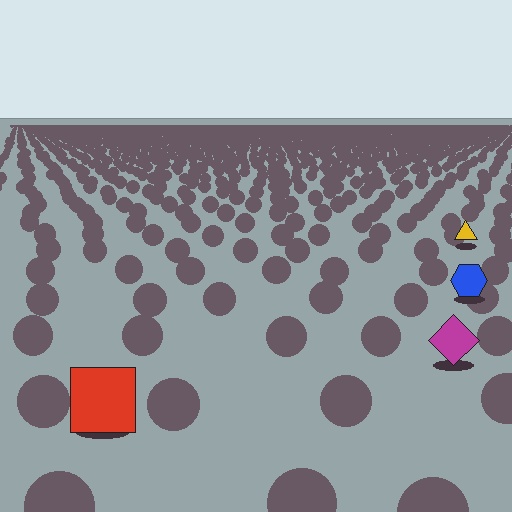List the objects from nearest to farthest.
From nearest to farthest: the red square, the magenta diamond, the blue hexagon, the yellow triangle.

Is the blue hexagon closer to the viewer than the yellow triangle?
Yes. The blue hexagon is closer — you can tell from the texture gradient: the ground texture is coarser near it.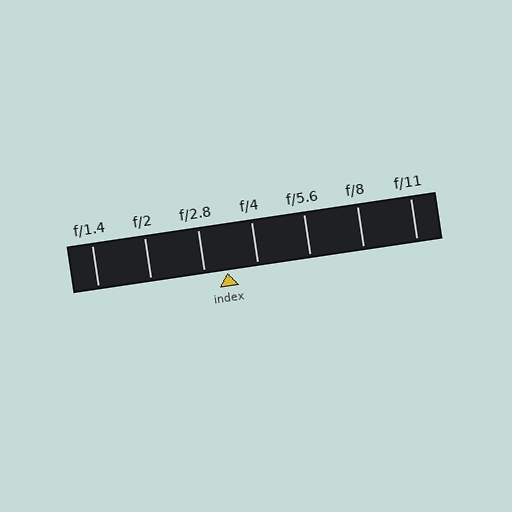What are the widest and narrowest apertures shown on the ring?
The widest aperture shown is f/1.4 and the narrowest is f/11.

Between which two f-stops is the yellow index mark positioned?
The index mark is between f/2.8 and f/4.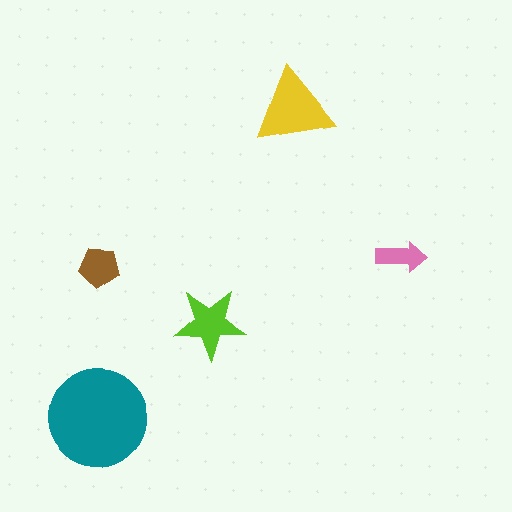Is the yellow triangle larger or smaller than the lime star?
Larger.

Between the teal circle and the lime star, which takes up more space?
The teal circle.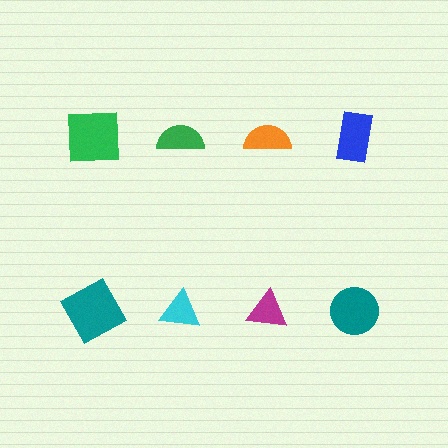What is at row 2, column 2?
A cyan triangle.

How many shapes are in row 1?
4 shapes.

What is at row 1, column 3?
An orange semicircle.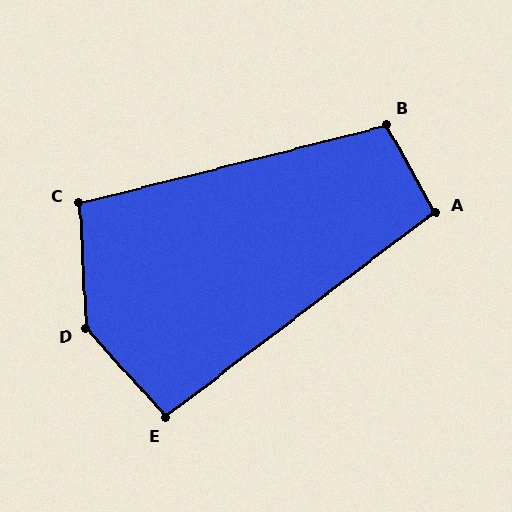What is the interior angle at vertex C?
Approximately 101 degrees (obtuse).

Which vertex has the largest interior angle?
D, at approximately 141 degrees.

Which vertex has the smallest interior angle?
E, at approximately 95 degrees.